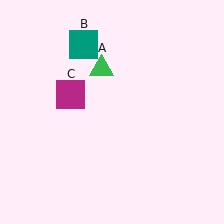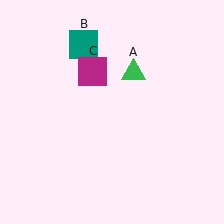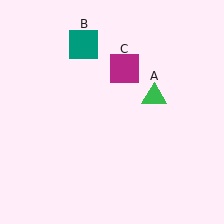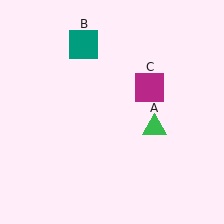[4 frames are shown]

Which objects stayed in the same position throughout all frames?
Teal square (object B) remained stationary.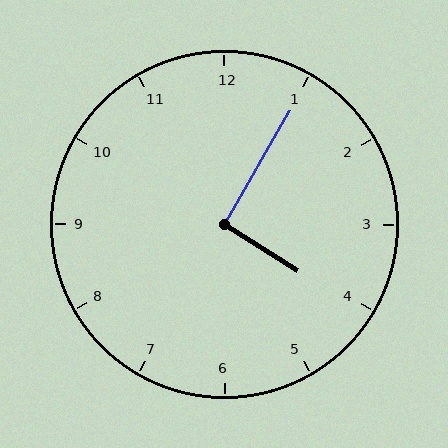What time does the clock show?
4:05.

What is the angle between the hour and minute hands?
Approximately 92 degrees.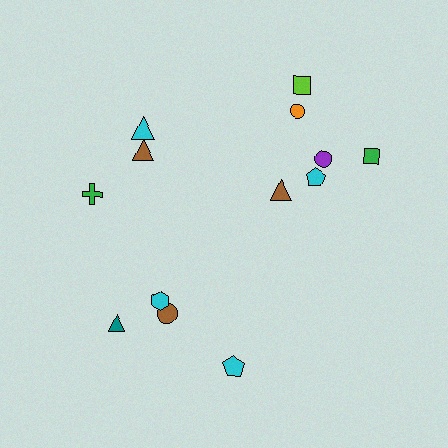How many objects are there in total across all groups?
There are 13 objects.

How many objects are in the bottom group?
There are 4 objects.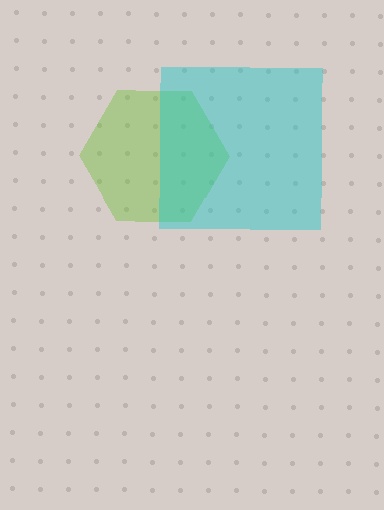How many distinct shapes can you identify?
There are 2 distinct shapes: a lime hexagon, a cyan square.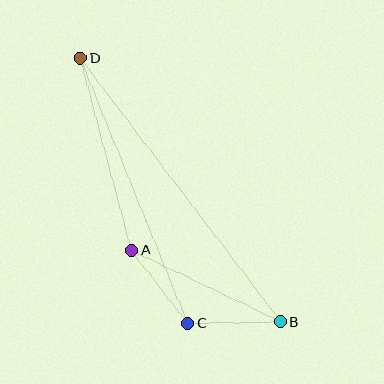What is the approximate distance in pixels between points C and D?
The distance between C and D is approximately 286 pixels.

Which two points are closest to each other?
Points B and C are closest to each other.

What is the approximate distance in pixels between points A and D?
The distance between A and D is approximately 198 pixels.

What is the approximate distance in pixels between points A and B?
The distance between A and B is approximately 165 pixels.